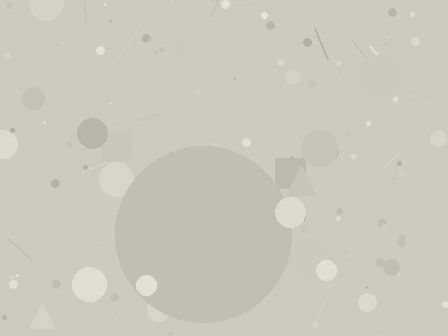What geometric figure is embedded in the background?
A circle is embedded in the background.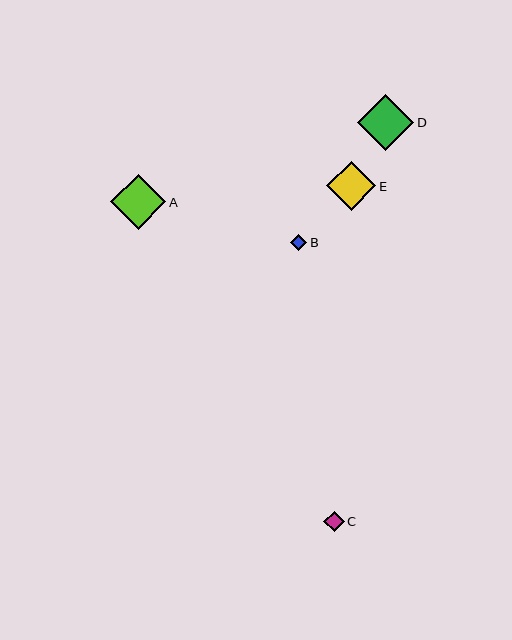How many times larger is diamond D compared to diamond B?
Diamond D is approximately 3.5 times the size of diamond B.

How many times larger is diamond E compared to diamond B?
Diamond E is approximately 3.1 times the size of diamond B.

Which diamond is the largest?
Diamond D is the largest with a size of approximately 56 pixels.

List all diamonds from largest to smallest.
From largest to smallest: D, A, E, C, B.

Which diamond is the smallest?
Diamond B is the smallest with a size of approximately 16 pixels.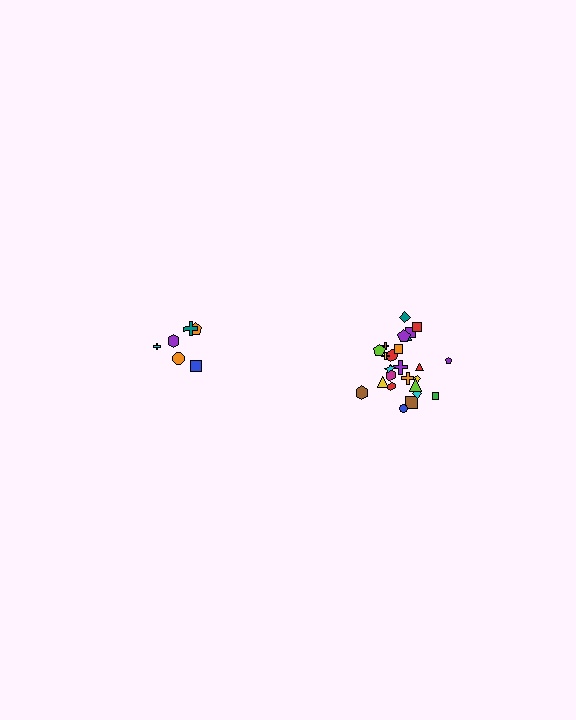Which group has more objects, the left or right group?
The right group.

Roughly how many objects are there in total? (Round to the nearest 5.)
Roughly 30 objects in total.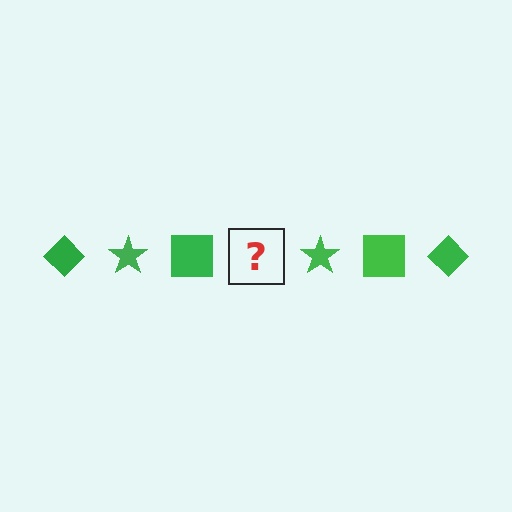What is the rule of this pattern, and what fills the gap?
The rule is that the pattern cycles through diamond, star, square shapes in green. The gap should be filled with a green diamond.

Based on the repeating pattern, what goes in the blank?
The blank should be a green diamond.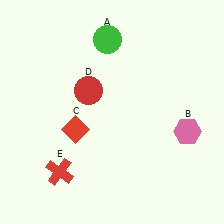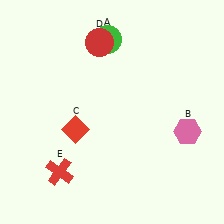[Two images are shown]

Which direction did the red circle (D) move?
The red circle (D) moved up.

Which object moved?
The red circle (D) moved up.